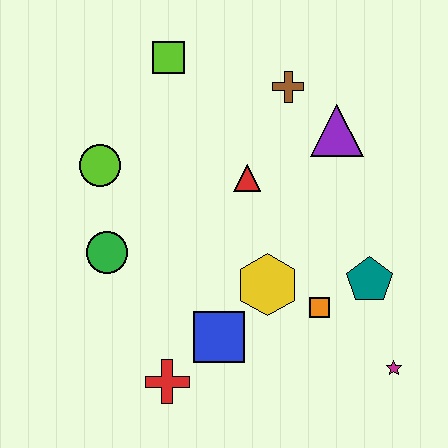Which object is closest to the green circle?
The lime circle is closest to the green circle.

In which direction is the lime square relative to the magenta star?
The lime square is above the magenta star.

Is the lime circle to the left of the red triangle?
Yes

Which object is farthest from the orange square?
The lime square is farthest from the orange square.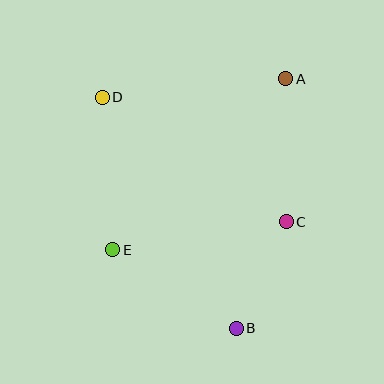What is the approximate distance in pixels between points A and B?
The distance between A and B is approximately 254 pixels.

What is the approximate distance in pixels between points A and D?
The distance between A and D is approximately 185 pixels.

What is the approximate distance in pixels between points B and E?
The distance between B and E is approximately 146 pixels.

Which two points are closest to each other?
Points B and C are closest to each other.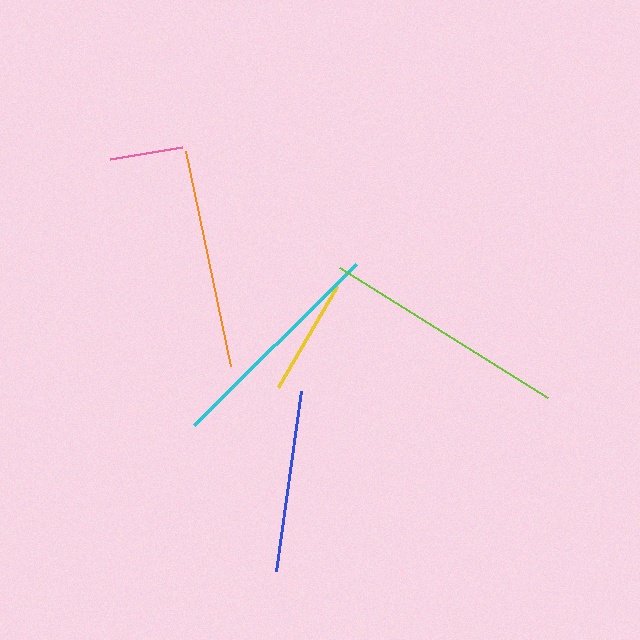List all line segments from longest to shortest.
From longest to shortest: lime, cyan, orange, blue, yellow, pink.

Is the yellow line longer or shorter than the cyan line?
The cyan line is longer than the yellow line.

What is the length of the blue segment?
The blue segment is approximately 181 pixels long.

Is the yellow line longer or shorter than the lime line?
The lime line is longer than the yellow line.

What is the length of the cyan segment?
The cyan segment is approximately 229 pixels long.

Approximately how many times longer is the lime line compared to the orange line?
The lime line is approximately 1.1 times the length of the orange line.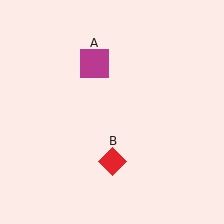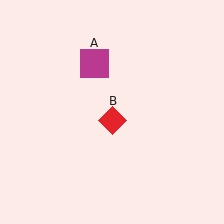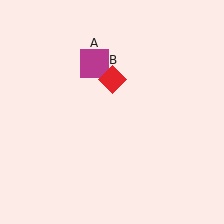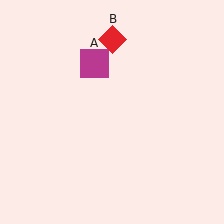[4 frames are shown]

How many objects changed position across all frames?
1 object changed position: red diamond (object B).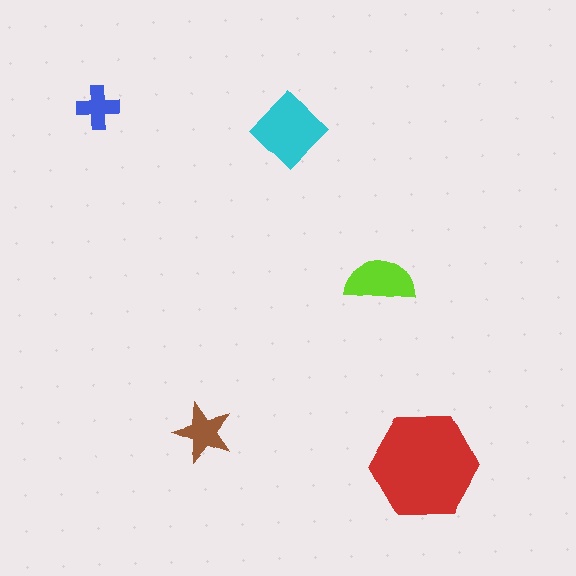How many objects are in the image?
There are 5 objects in the image.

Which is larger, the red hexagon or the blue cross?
The red hexagon.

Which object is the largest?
The red hexagon.